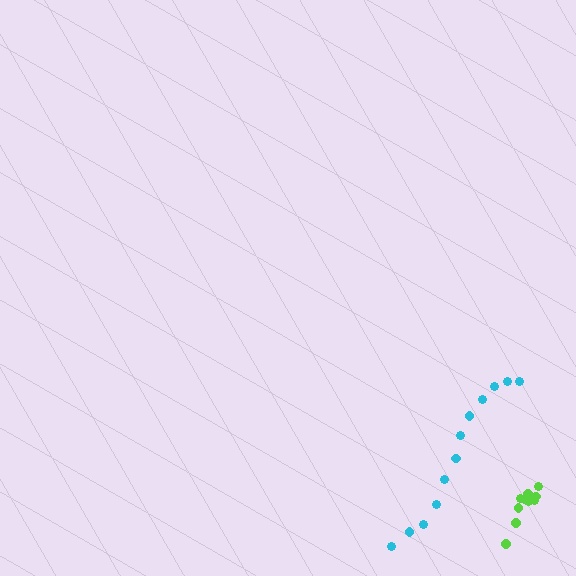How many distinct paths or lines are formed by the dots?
There are 2 distinct paths.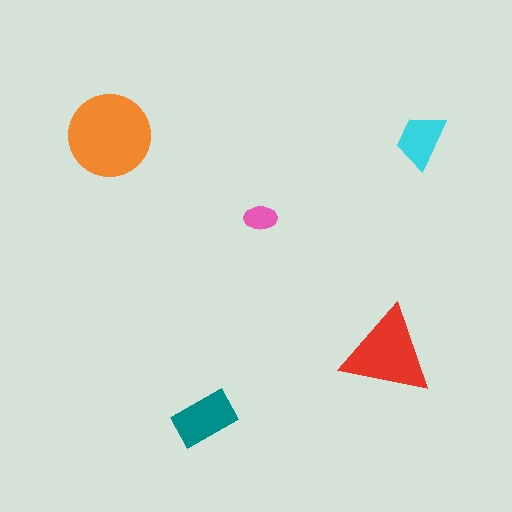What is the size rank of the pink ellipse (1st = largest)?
5th.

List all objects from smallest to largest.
The pink ellipse, the cyan trapezoid, the teal rectangle, the red triangle, the orange circle.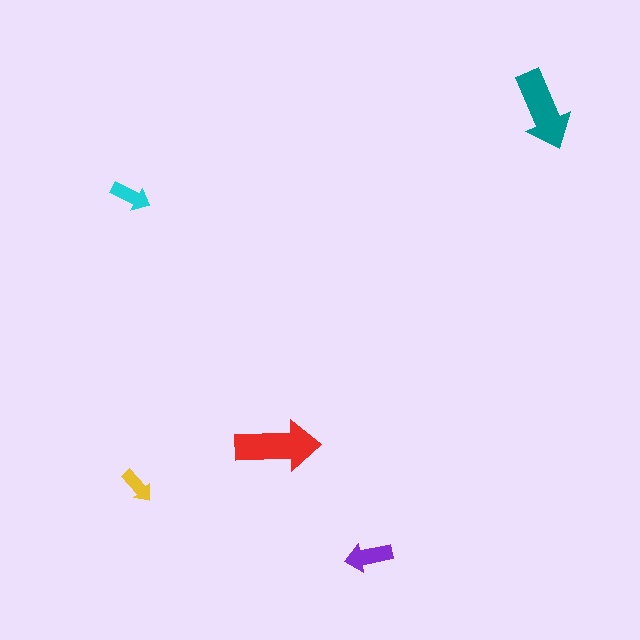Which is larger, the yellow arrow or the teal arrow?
The teal one.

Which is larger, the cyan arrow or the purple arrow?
The purple one.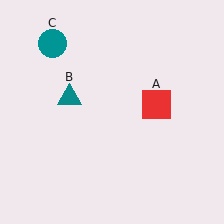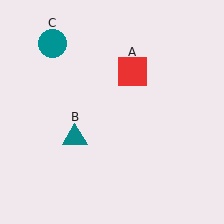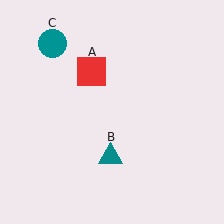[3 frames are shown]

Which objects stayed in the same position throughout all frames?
Teal circle (object C) remained stationary.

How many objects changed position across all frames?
2 objects changed position: red square (object A), teal triangle (object B).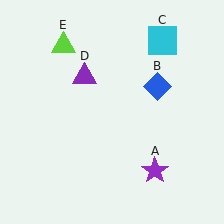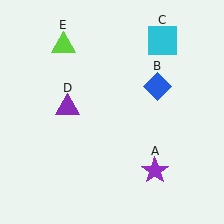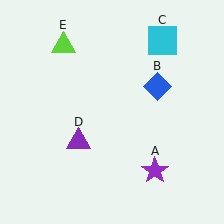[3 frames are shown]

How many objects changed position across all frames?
1 object changed position: purple triangle (object D).